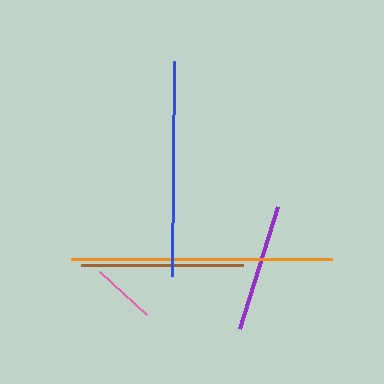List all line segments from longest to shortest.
From longest to shortest: orange, blue, brown, purple, pink.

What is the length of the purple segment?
The purple segment is approximately 129 pixels long.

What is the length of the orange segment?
The orange segment is approximately 261 pixels long.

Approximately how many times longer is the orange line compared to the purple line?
The orange line is approximately 2.0 times the length of the purple line.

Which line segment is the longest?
The orange line is the longest at approximately 261 pixels.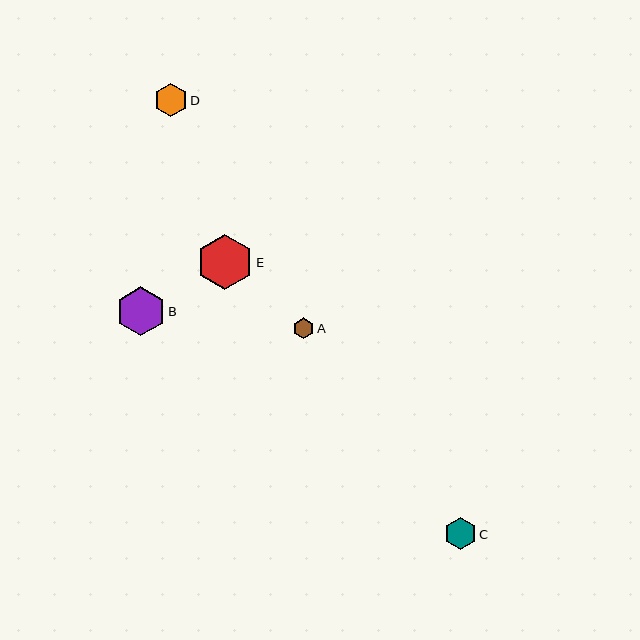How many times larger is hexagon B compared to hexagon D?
Hexagon B is approximately 1.5 times the size of hexagon D.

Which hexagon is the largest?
Hexagon E is the largest with a size of approximately 56 pixels.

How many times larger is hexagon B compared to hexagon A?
Hexagon B is approximately 2.3 times the size of hexagon A.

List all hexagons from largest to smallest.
From largest to smallest: E, B, D, C, A.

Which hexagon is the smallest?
Hexagon A is the smallest with a size of approximately 21 pixels.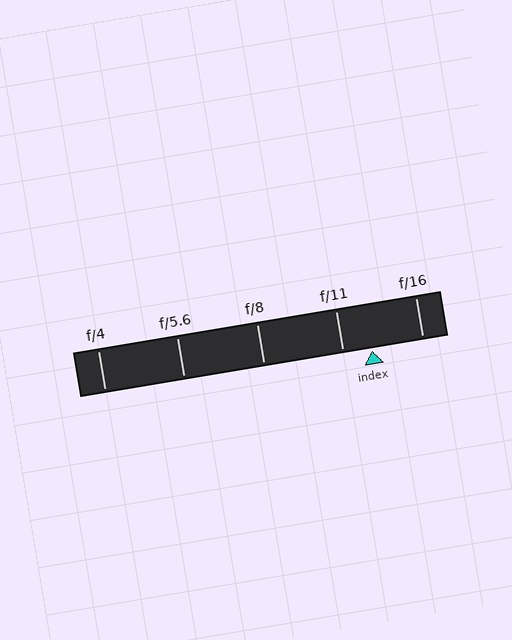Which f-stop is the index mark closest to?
The index mark is closest to f/11.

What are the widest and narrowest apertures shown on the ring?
The widest aperture shown is f/4 and the narrowest is f/16.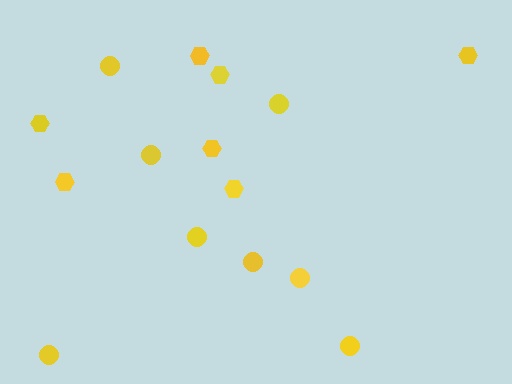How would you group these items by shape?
There are 2 groups: one group of circles (8) and one group of hexagons (7).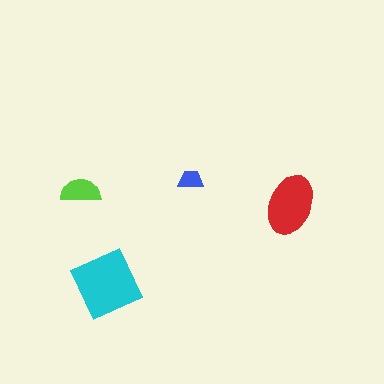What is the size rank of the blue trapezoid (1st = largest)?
4th.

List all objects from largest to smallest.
The cyan square, the red ellipse, the lime semicircle, the blue trapezoid.